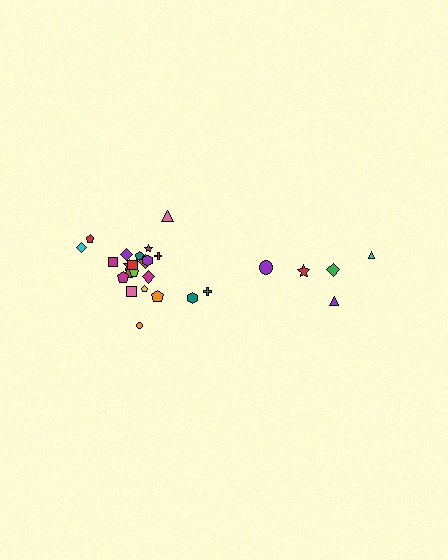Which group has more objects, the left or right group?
The left group.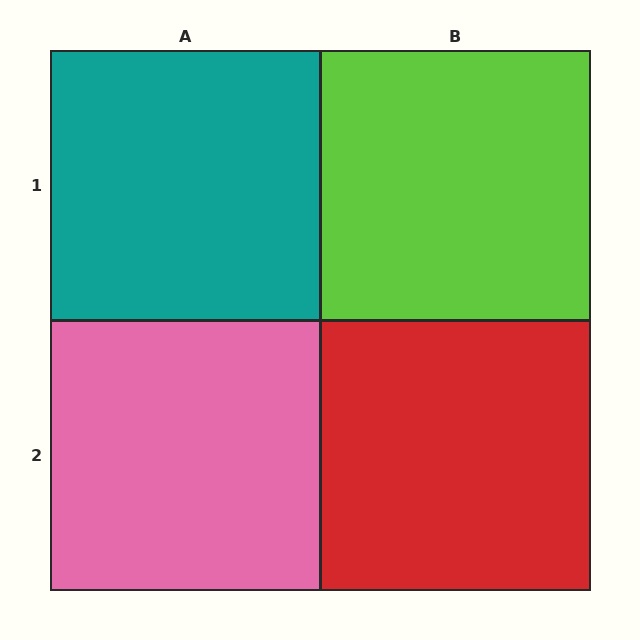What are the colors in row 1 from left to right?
Teal, lime.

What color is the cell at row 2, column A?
Pink.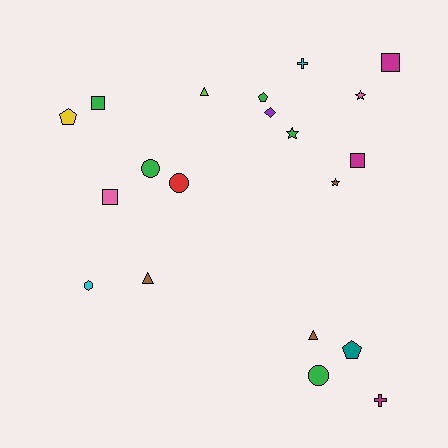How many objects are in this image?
There are 20 objects.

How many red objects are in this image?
There is 1 red object.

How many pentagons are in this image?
There are 3 pentagons.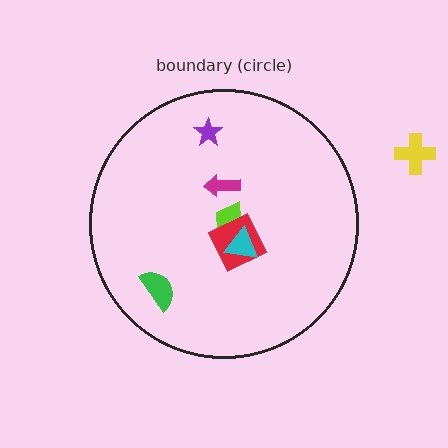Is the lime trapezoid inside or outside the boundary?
Inside.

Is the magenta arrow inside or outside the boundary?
Inside.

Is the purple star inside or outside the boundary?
Inside.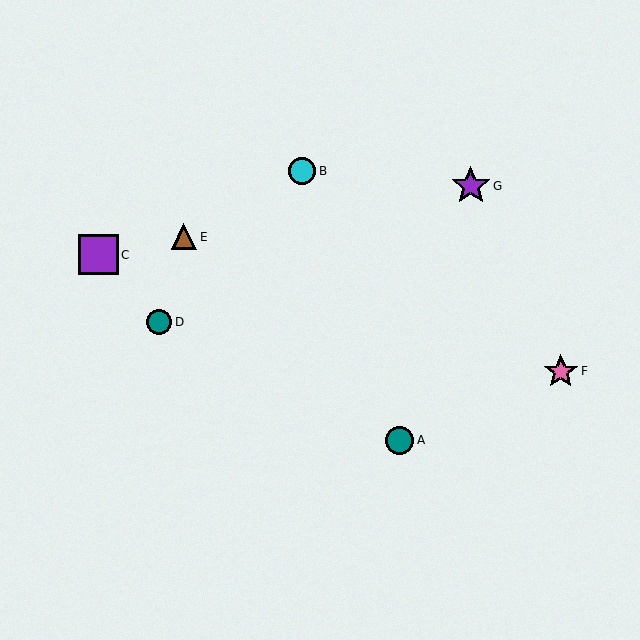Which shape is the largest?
The purple square (labeled C) is the largest.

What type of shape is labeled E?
Shape E is a brown triangle.